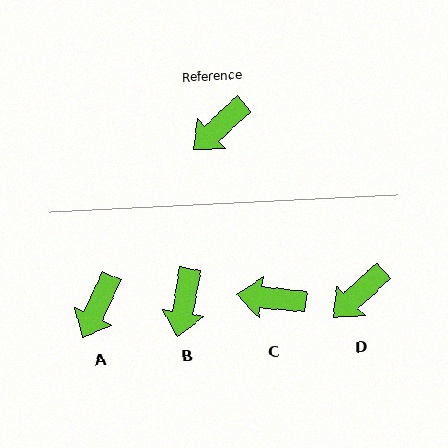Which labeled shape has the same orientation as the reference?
D.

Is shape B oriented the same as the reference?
No, it is off by about 37 degrees.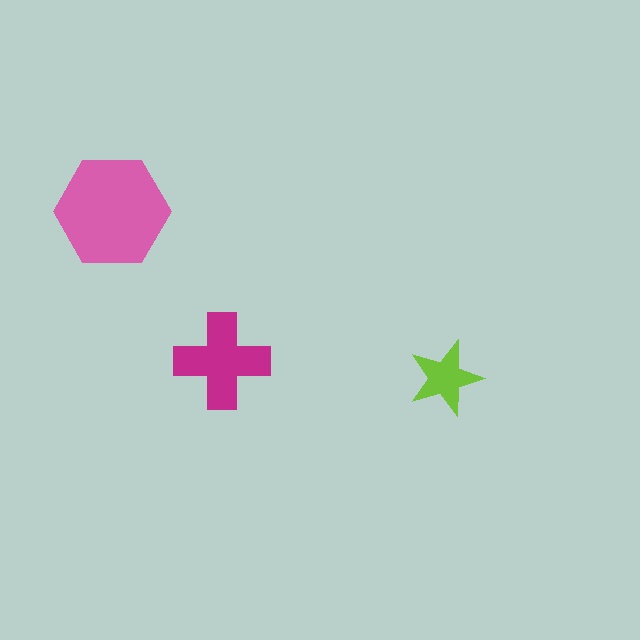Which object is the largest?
The pink hexagon.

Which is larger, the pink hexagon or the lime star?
The pink hexagon.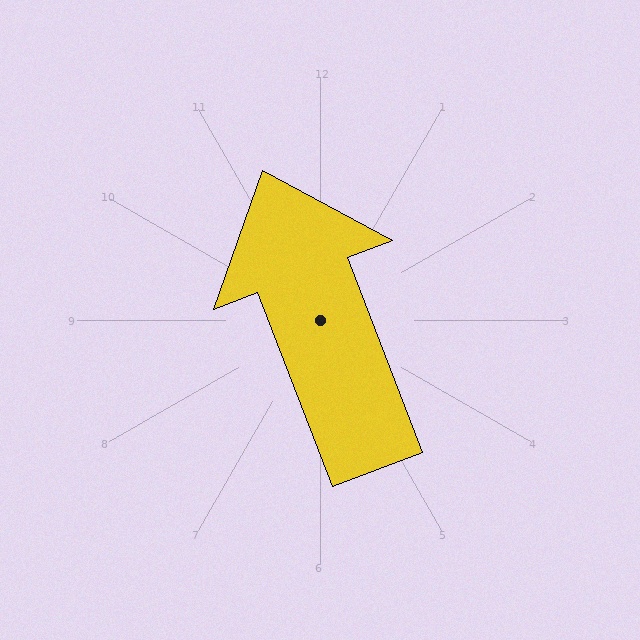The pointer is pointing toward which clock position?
Roughly 11 o'clock.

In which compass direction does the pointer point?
North.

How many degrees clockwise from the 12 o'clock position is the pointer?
Approximately 339 degrees.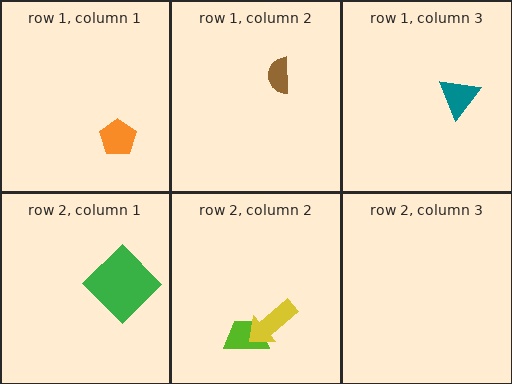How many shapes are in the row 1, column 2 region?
1.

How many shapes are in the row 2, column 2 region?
2.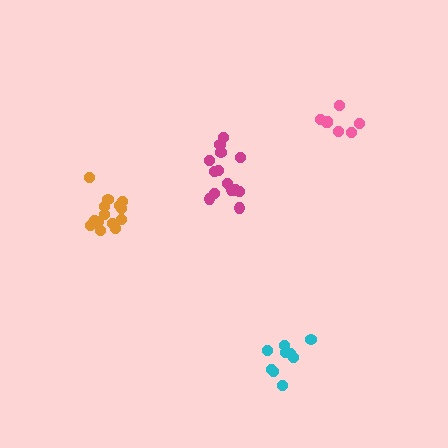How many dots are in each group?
Group 1: 8 dots, Group 2: 14 dots, Group 3: 14 dots, Group 4: 9 dots (45 total).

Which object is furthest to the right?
The pink cluster is rightmost.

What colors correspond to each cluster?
The clusters are colored: pink, magenta, orange, cyan.